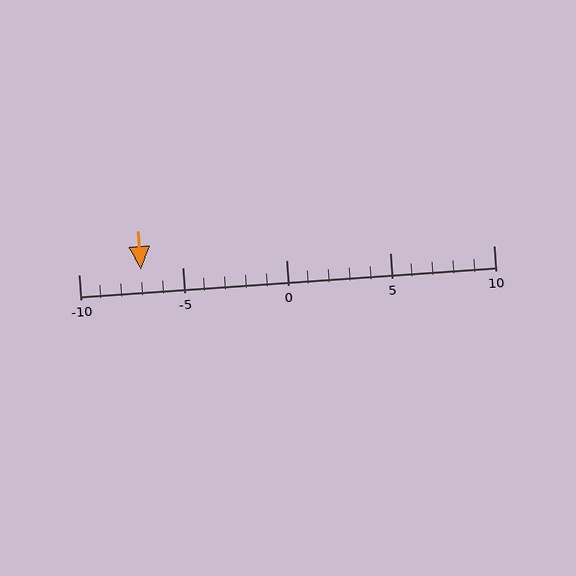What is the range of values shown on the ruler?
The ruler shows values from -10 to 10.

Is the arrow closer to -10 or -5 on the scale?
The arrow is closer to -5.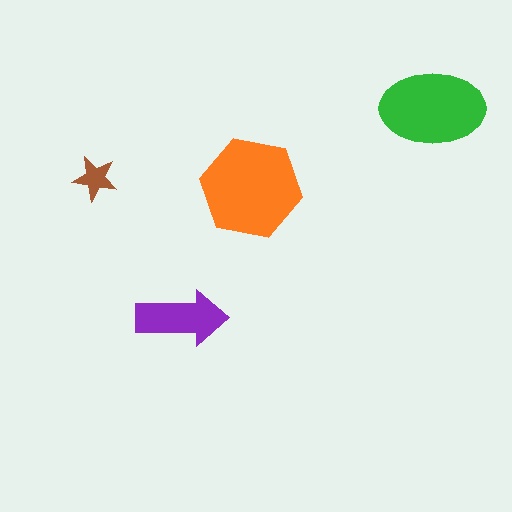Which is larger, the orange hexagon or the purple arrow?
The orange hexagon.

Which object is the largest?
The orange hexagon.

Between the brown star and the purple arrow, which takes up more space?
The purple arrow.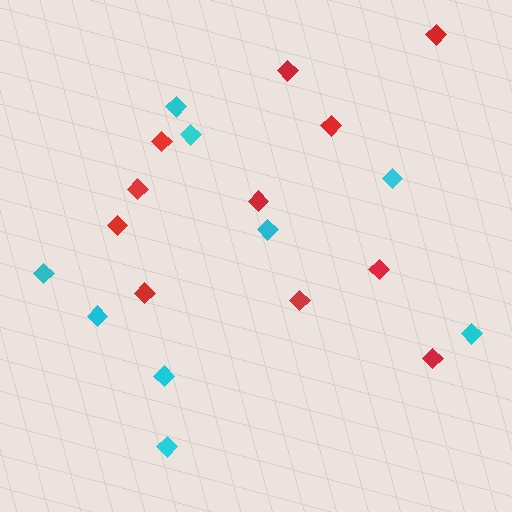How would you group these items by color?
There are 2 groups: one group of cyan diamonds (9) and one group of red diamonds (11).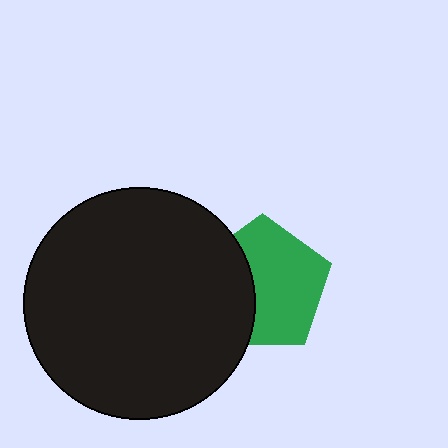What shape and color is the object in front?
The object in front is a black circle.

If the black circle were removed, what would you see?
You would see the complete green pentagon.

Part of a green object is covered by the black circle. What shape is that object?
It is a pentagon.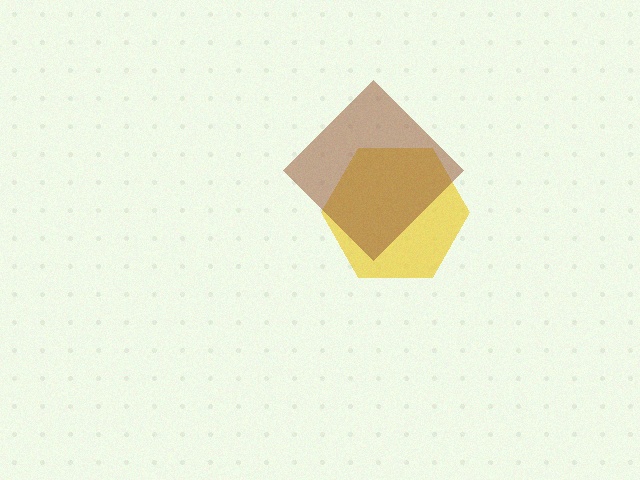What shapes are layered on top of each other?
The layered shapes are: a yellow hexagon, a brown diamond.